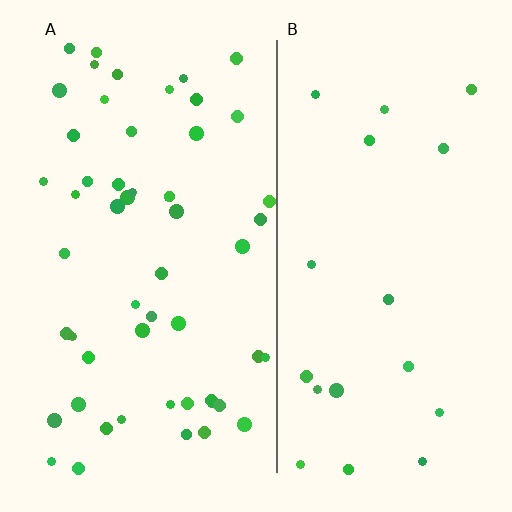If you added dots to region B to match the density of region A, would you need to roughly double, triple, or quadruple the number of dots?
Approximately triple.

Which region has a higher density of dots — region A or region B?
A (the left).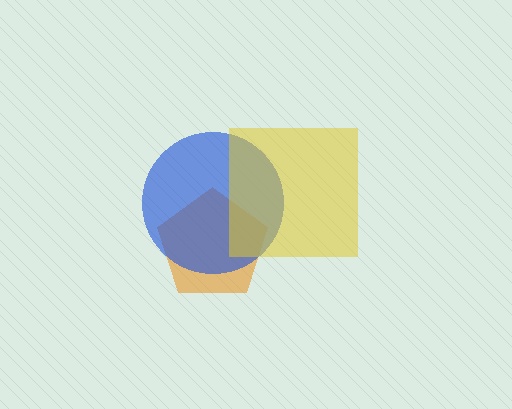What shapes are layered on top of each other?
The layered shapes are: an orange pentagon, a blue circle, a yellow square.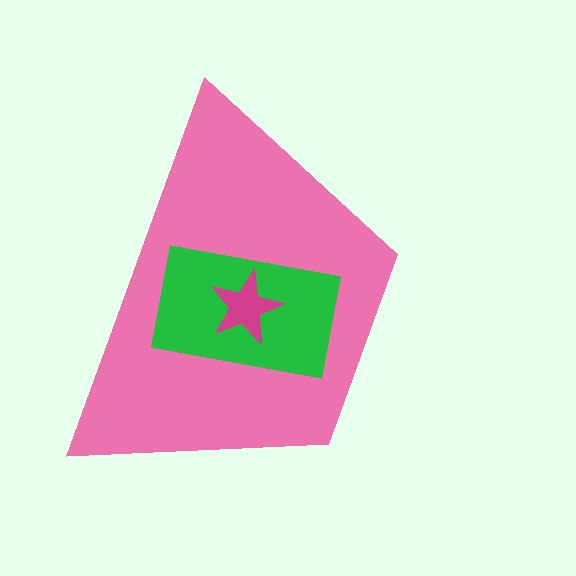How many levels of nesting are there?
3.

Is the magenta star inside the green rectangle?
Yes.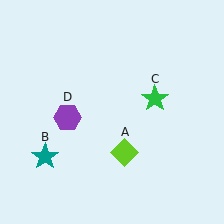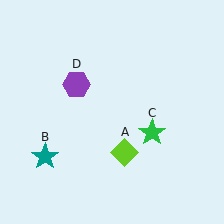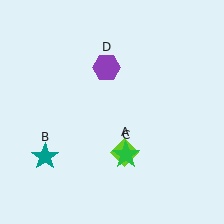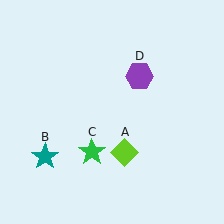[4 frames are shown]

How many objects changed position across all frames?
2 objects changed position: green star (object C), purple hexagon (object D).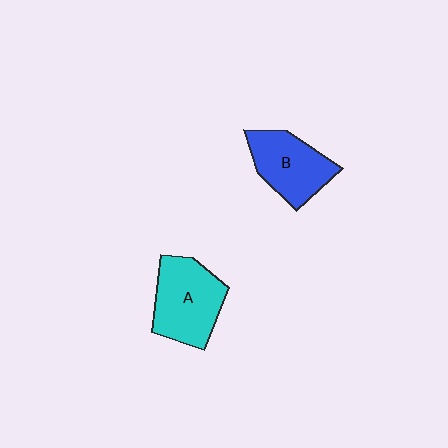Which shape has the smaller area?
Shape B (blue).